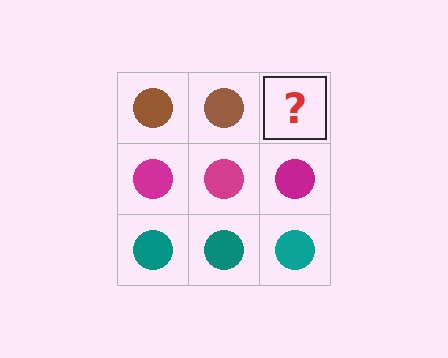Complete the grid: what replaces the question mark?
The question mark should be replaced with a brown circle.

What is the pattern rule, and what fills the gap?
The rule is that each row has a consistent color. The gap should be filled with a brown circle.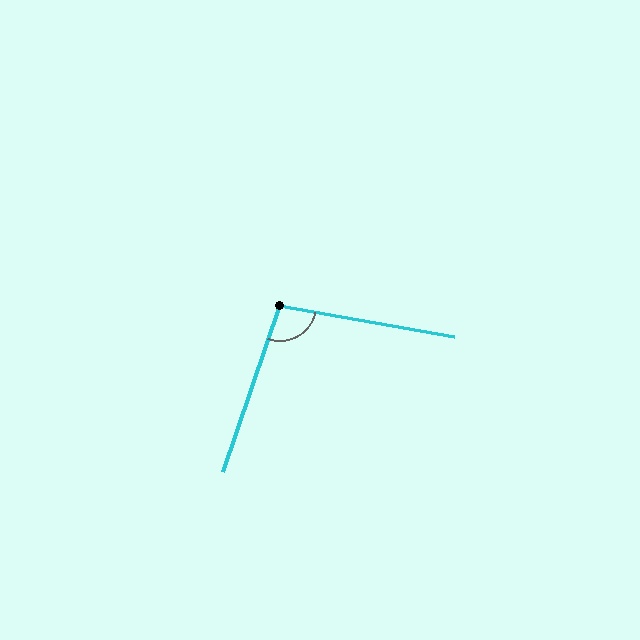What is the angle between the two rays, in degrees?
Approximately 99 degrees.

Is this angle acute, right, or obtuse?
It is obtuse.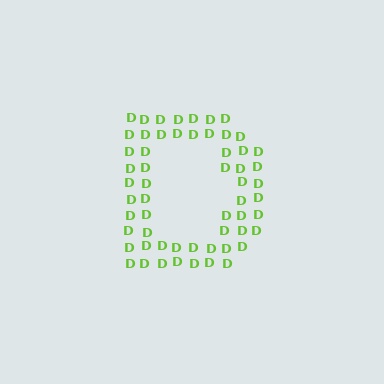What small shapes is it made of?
It is made of small letter D's.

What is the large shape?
The large shape is the letter D.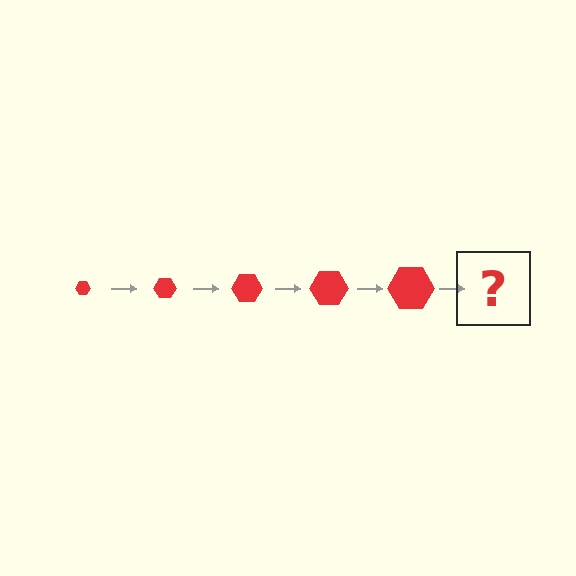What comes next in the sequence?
The next element should be a red hexagon, larger than the previous one.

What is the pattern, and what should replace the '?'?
The pattern is that the hexagon gets progressively larger each step. The '?' should be a red hexagon, larger than the previous one.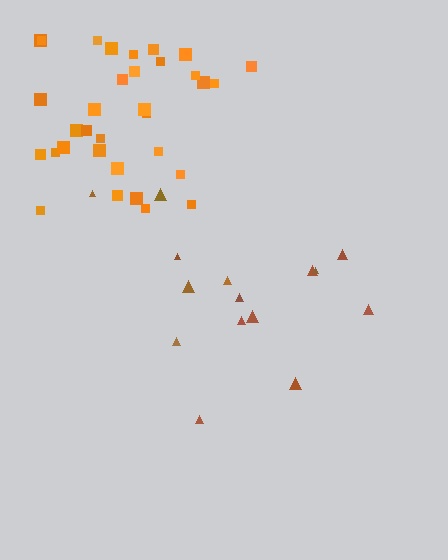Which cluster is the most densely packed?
Orange.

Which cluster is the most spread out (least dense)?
Brown.